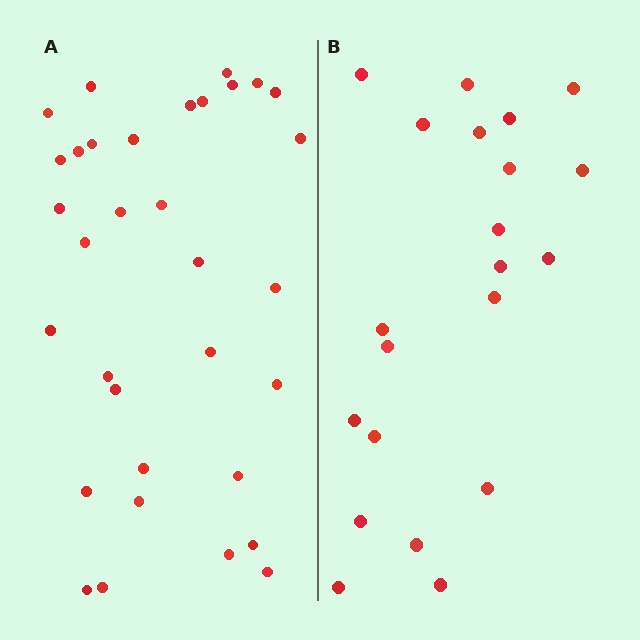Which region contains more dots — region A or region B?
Region A (the left region) has more dots.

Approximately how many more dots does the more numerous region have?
Region A has roughly 12 or so more dots than region B.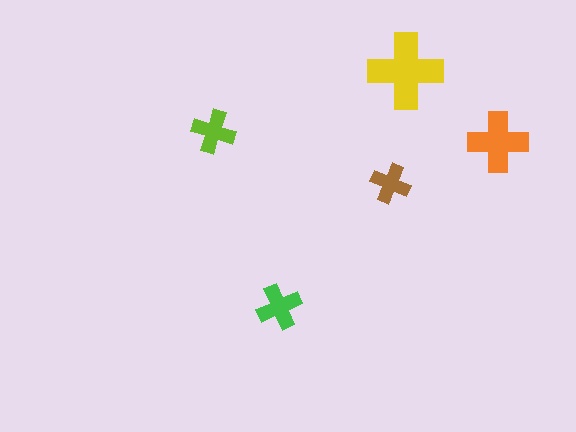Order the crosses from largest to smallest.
the yellow one, the orange one, the green one, the lime one, the brown one.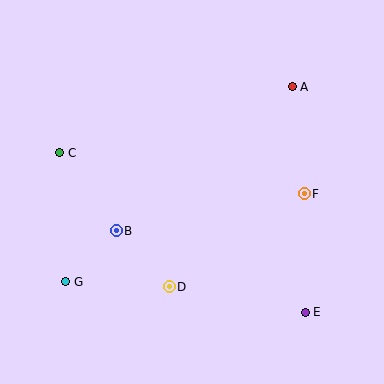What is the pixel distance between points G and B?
The distance between G and B is 72 pixels.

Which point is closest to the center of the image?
Point B at (116, 231) is closest to the center.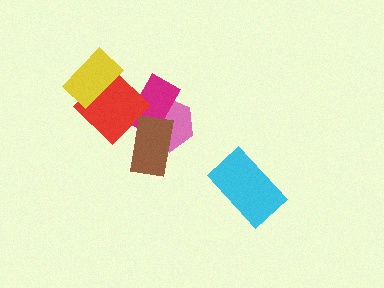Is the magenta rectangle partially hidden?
Yes, it is partially covered by another shape.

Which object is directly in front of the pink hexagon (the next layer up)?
The magenta rectangle is directly in front of the pink hexagon.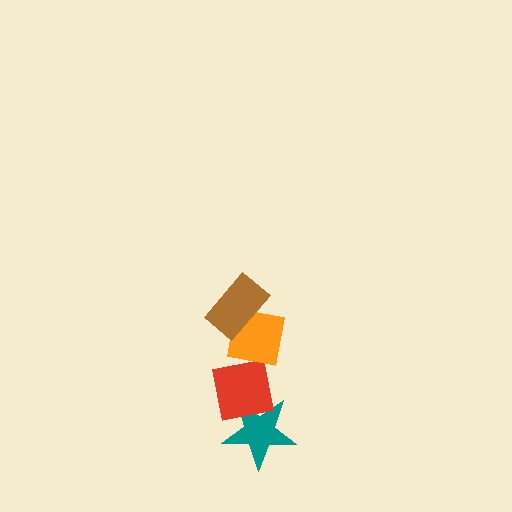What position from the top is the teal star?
The teal star is 4th from the top.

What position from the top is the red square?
The red square is 3rd from the top.